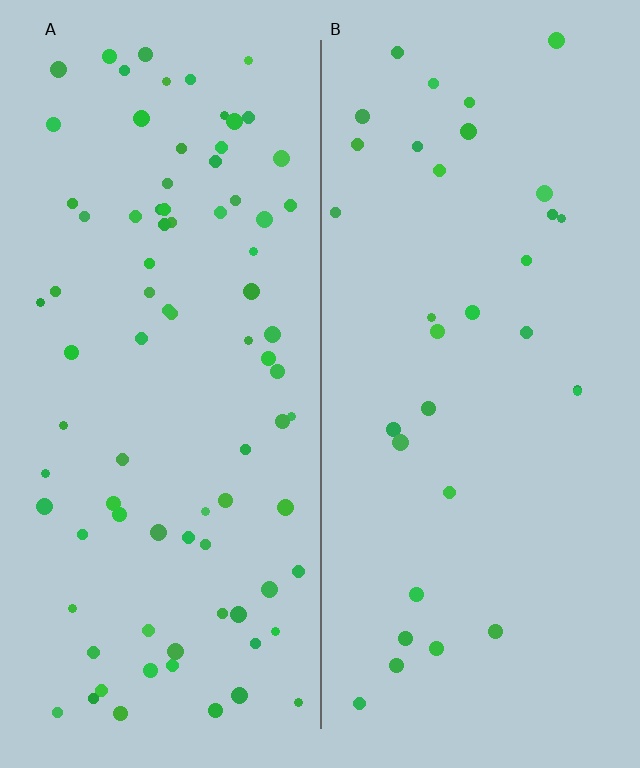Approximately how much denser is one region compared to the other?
Approximately 2.6× — region A over region B.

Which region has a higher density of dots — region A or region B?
A (the left).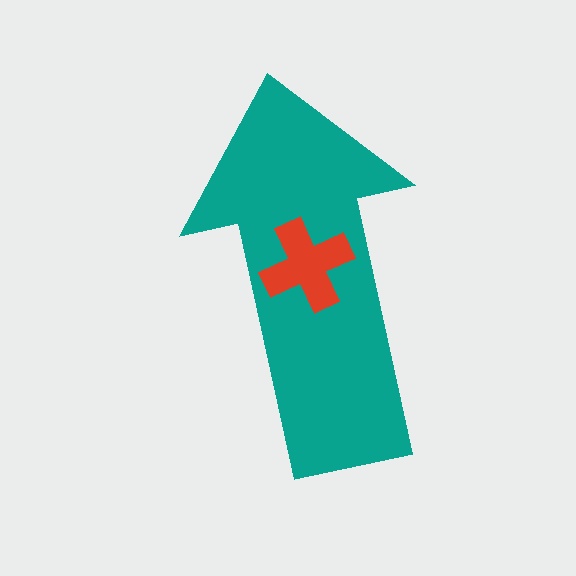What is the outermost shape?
The teal arrow.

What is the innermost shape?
The red cross.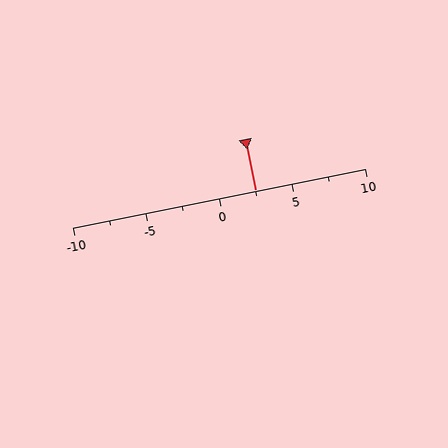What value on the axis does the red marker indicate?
The marker indicates approximately 2.5.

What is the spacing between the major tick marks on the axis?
The major ticks are spaced 5 apart.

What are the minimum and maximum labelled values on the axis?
The axis runs from -10 to 10.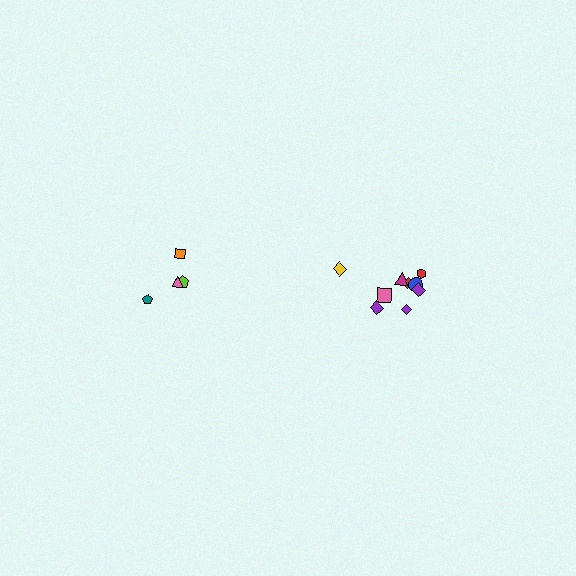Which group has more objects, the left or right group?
The right group.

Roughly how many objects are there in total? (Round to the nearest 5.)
Roughly 15 objects in total.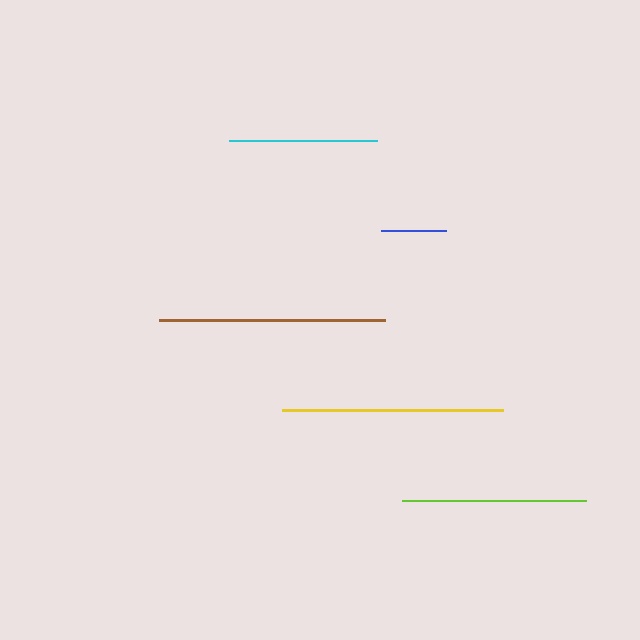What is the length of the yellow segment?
The yellow segment is approximately 221 pixels long.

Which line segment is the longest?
The brown line is the longest at approximately 226 pixels.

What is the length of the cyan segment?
The cyan segment is approximately 148 pixels long.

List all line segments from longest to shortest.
From longest to shortest: brown, yellow, lime, cyan, blue.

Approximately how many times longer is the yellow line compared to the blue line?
The yellow line is approximately 3.4 times the length of the blue line.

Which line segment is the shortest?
The blue line is the shortest at approximately 65 pixels.